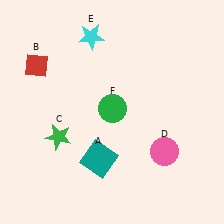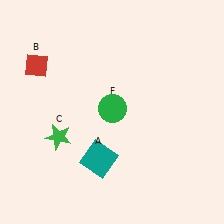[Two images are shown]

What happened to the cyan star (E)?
The cyan star (E) was removed in Image 2. It was in the top-left area of Image 1.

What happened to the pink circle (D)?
The pink circle (D) was removed in Image 2. It was in the bottom-right area of Image 1.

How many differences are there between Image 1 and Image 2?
There are 2 differences between the two images.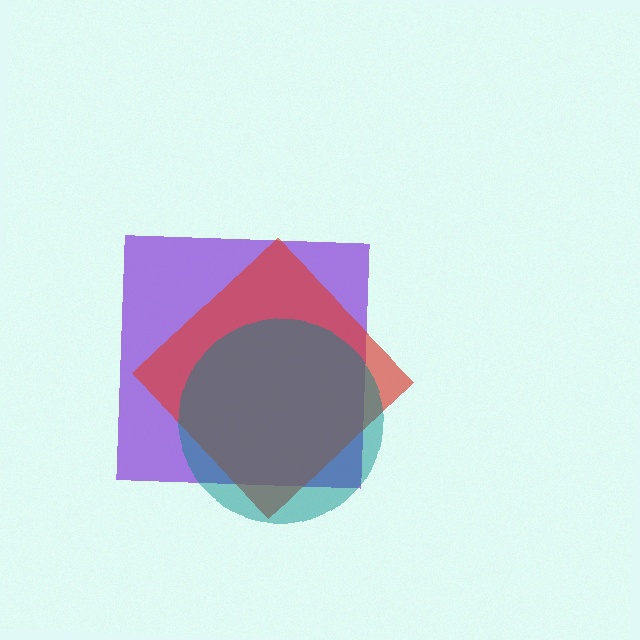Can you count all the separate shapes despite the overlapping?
Yes, there are 3 separate shapes.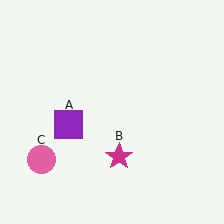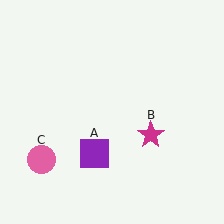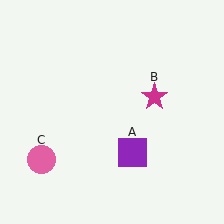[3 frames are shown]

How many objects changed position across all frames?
2 objects changed position: purple square (object A), magenta star (object B).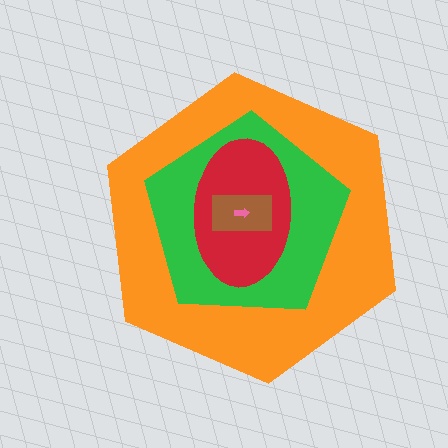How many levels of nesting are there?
5.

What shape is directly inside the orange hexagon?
The green pentagon.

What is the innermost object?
The pink arrow.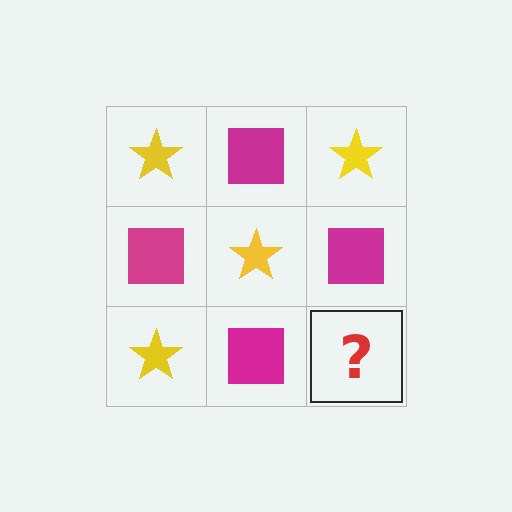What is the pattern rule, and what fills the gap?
The rule is that it alternates yellow star and magenta square in a checkerboard pattern. The gap should be filled with a yellow star.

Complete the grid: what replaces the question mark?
The question mark should be replaced with a yellow star.